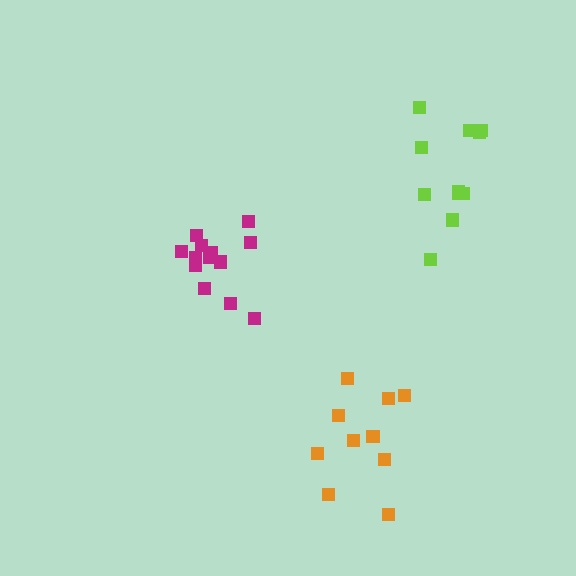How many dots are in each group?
Group 1: 11 dots, Group 2: 14 dots, Group 3: 10 dots (35 total).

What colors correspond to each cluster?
The clusters are colored: lime, magenta, orange.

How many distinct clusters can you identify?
There are 3 distinct clusters.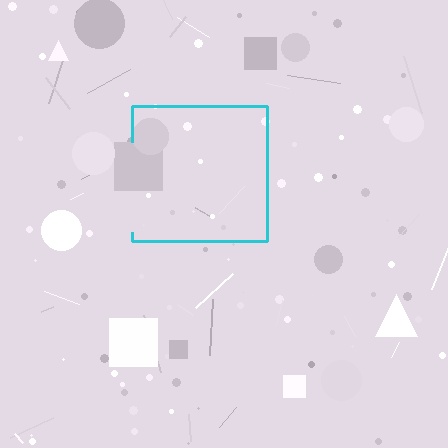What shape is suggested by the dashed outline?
The dashed outline suggests a square.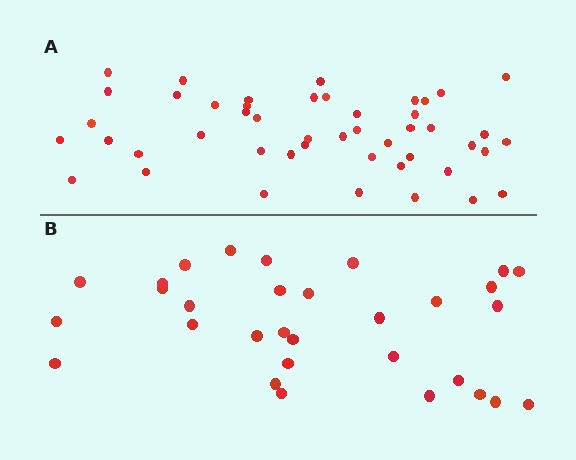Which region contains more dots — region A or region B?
Region A (the top region) has more dots.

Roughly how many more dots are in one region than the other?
Region A has approximately 15 more dots than region B.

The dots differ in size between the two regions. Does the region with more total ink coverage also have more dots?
No. Region B has more total ink coverage because its dots are larger, but region A actually contains more individual dots. Total area can be misleading — the number of items is what matters here.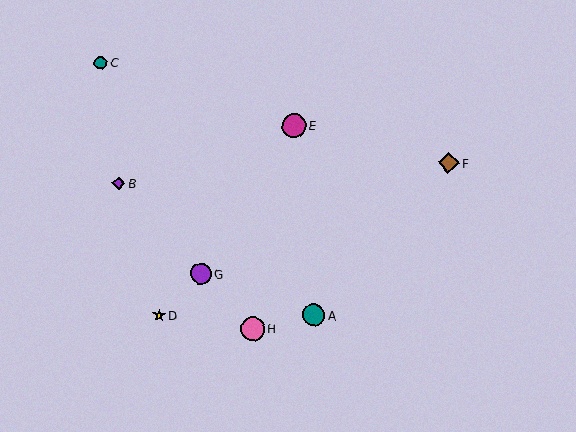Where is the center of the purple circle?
The center of the purple circle is at (201, 274).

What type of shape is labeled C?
Shape C is a teal circle.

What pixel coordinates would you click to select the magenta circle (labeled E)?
Click at (294, 126) to select the magenta circle E.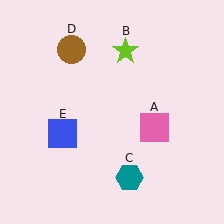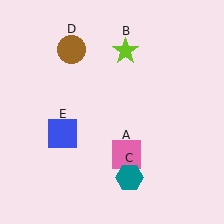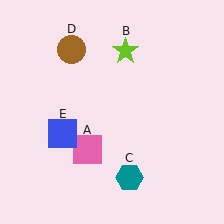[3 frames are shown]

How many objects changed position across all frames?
1 object changed position: pink square (object A).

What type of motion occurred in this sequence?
The pink square (object A) rotated clockwise around the center of the scene.